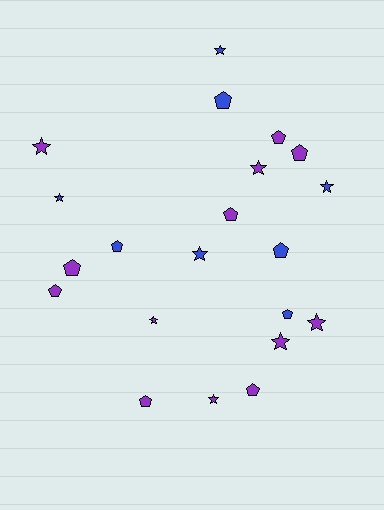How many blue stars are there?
There are 4 blue stars.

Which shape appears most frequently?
Pentagon, with 11 objects.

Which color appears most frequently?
Purple, with 13 objects.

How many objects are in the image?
There are 21 objects.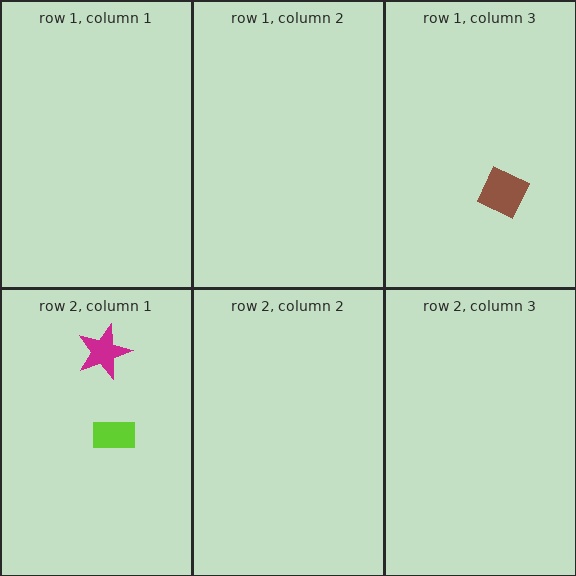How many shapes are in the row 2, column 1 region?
2.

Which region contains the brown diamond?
The row 1, column 3 region.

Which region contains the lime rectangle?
The row 2, column 1 region.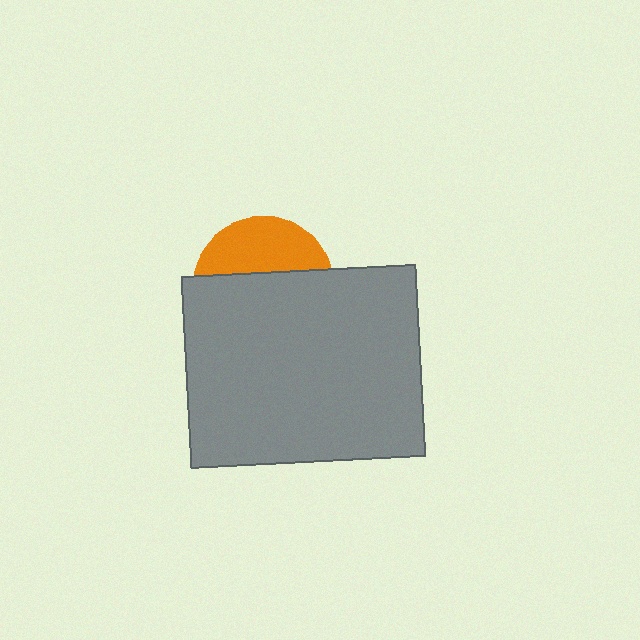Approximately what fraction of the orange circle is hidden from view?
Roughly 63% of the orange circle is hidden behind the gray rectangle.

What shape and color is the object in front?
The object in front is a gray rectangle.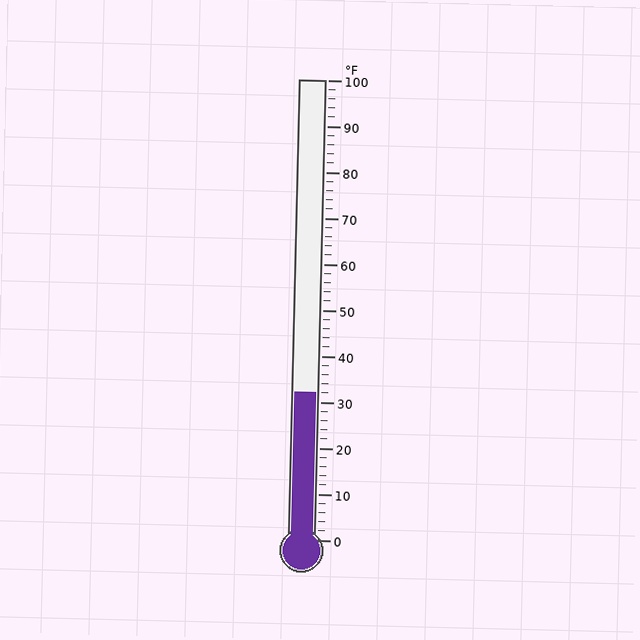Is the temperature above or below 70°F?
The temperature is below 70°F.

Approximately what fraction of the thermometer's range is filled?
The thermometer is filled to approximately 30% of its range.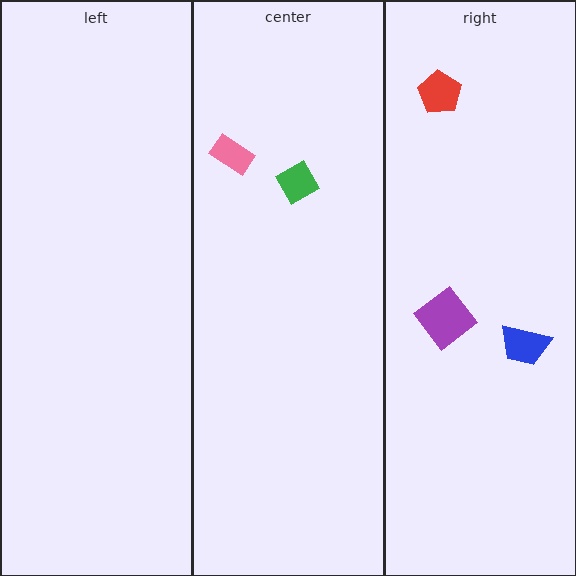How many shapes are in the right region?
3.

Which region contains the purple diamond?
The right region.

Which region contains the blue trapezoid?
The right region.